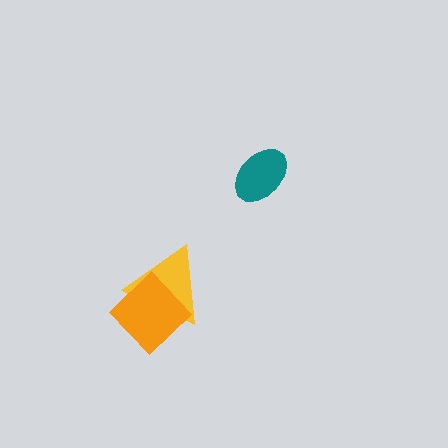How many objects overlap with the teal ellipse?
0 objects overlap with the teal ellipse.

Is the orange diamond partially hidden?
No, no other shape covers it.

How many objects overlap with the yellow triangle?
1 object overlaps with the yellow triangle.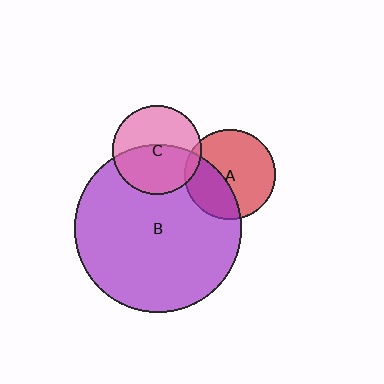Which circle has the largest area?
Circle B (purple).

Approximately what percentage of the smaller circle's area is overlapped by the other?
Approximately 5%.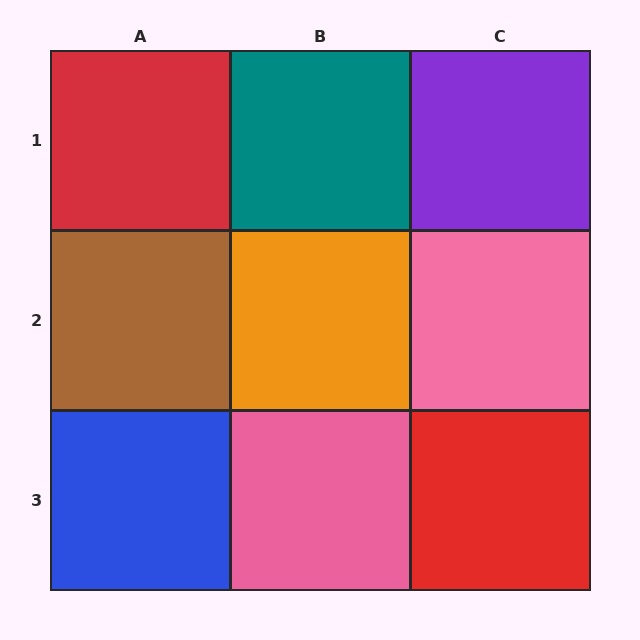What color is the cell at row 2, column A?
Brown.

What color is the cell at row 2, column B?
Orange.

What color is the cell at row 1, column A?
Red.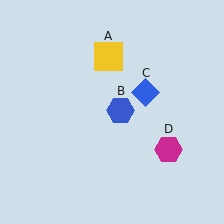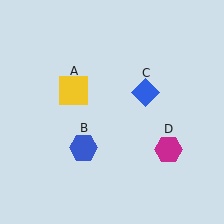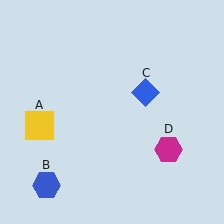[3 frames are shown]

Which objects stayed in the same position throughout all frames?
Blue diamond (object C) and magenta hexagon (object D) remained stationary.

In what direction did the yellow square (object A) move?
The yellow square (object A) moved down and to the left.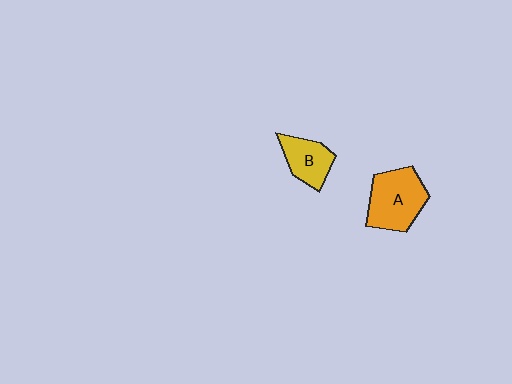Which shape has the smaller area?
Shape B (yellow).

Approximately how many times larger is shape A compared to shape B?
Approximately 1.6 times.